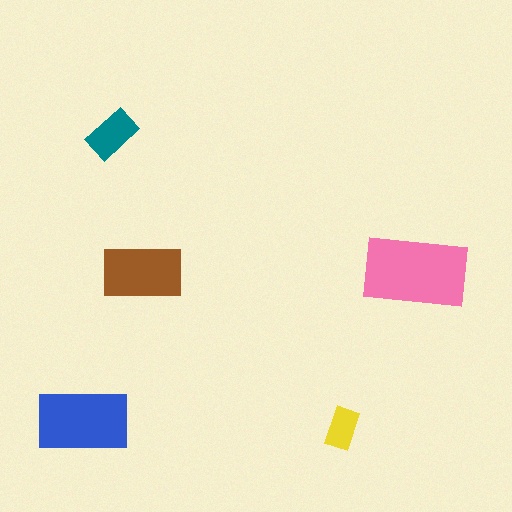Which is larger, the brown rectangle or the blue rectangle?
The blue one.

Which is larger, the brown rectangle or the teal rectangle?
The brown one.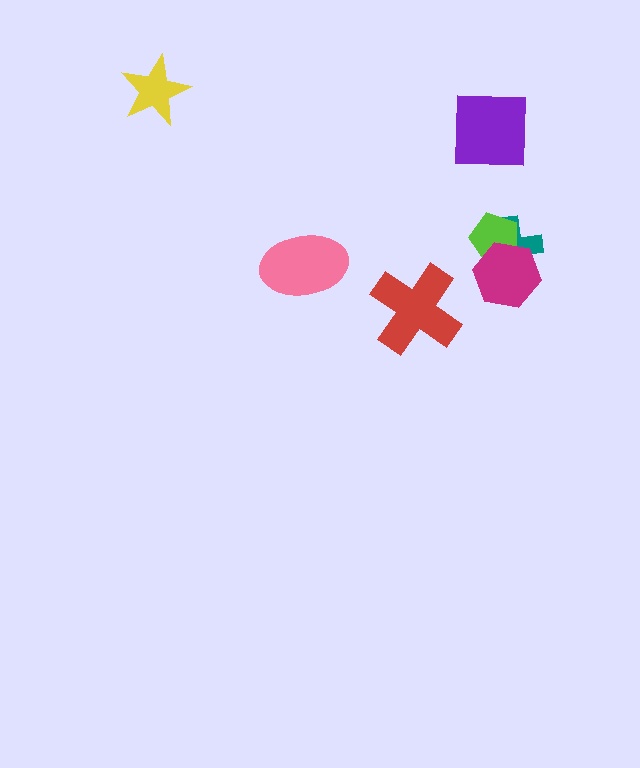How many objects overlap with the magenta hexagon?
2 objects overlap with the magenta hexagon.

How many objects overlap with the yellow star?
0 objects overlap with the yellow star.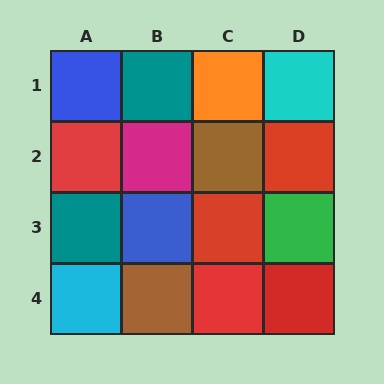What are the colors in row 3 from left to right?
Teal, blue, red, green.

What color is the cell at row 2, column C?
Brown.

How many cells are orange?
1 cell is orange.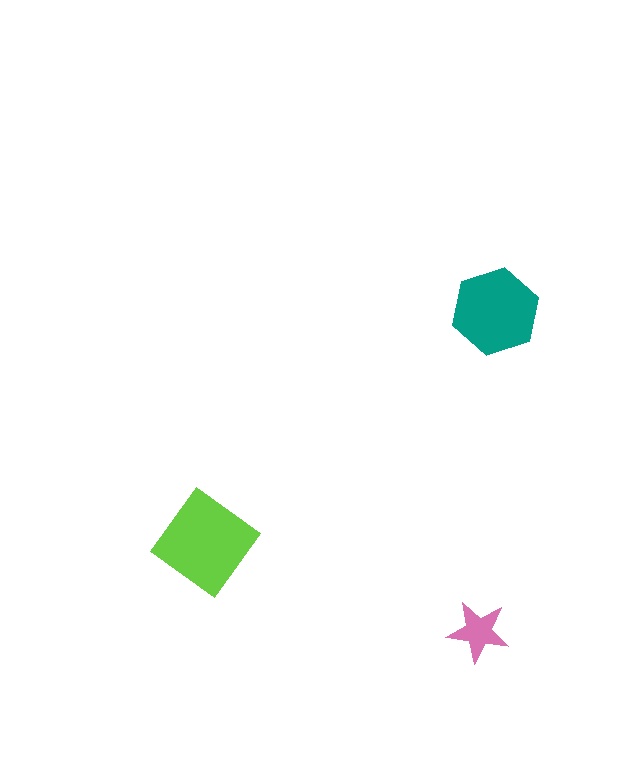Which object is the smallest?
The pink star.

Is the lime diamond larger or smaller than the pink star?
Larger.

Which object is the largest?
The lime diamond.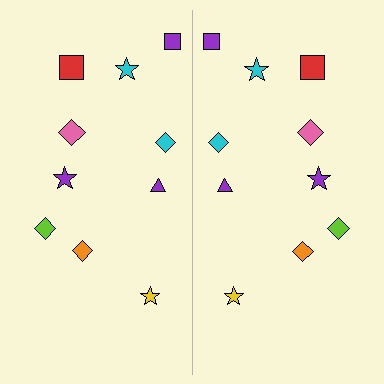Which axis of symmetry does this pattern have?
The pattern has a vertical axis of symmetry running through the center of the image.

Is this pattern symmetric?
Yes, this pattern has bilateral (reflection) symmetry.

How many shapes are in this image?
There are 20 shapes in this image.